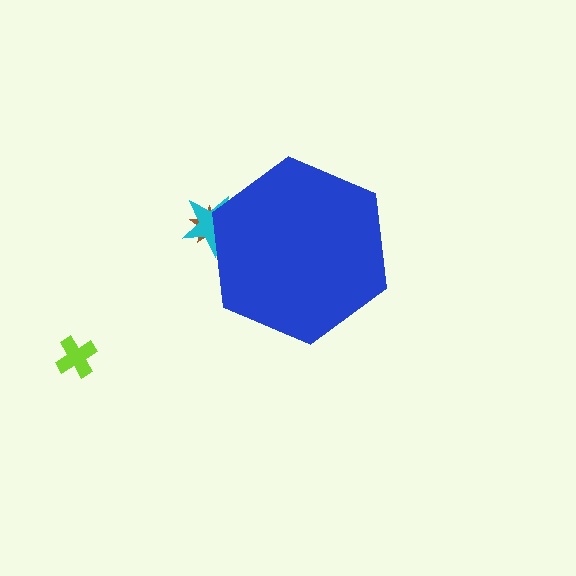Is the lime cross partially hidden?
No, the lime cross is fully visible.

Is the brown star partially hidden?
Yes, the brown star is partially hidden behind the blue hexagon.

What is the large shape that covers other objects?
A blue hexagon.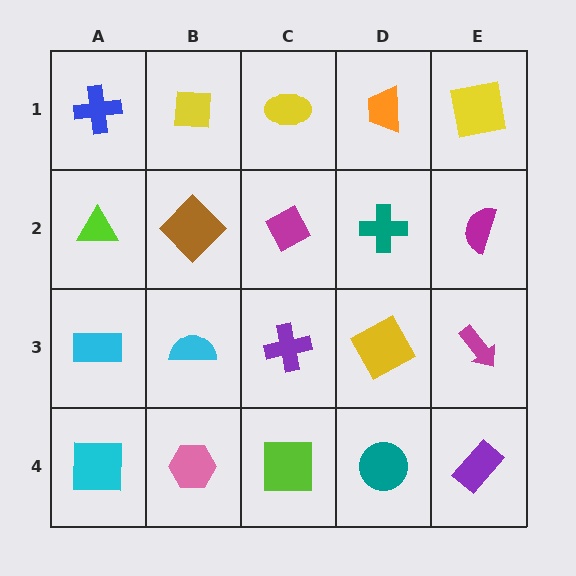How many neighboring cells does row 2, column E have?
3.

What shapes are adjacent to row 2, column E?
A yellow square (row 1, column E), a magenta arrow (row 3, column E), a teal cross (row 2, column D).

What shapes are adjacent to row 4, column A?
A cyan rectangle (row 3, column A), a pink hexagon (row 4, column B).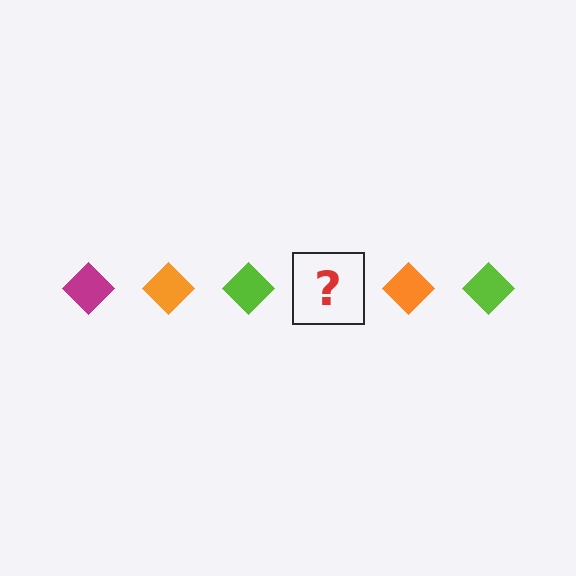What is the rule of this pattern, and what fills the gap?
The rule is that the pattern cycles through magenta, orange, lime diamonds. The gap should be filled with a magenta diamond.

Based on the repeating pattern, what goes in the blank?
The blank should be a magenta diamond.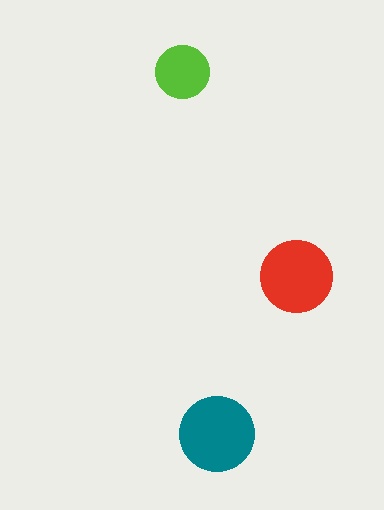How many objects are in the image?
There are 3 objects in the image.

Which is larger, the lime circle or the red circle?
The red one.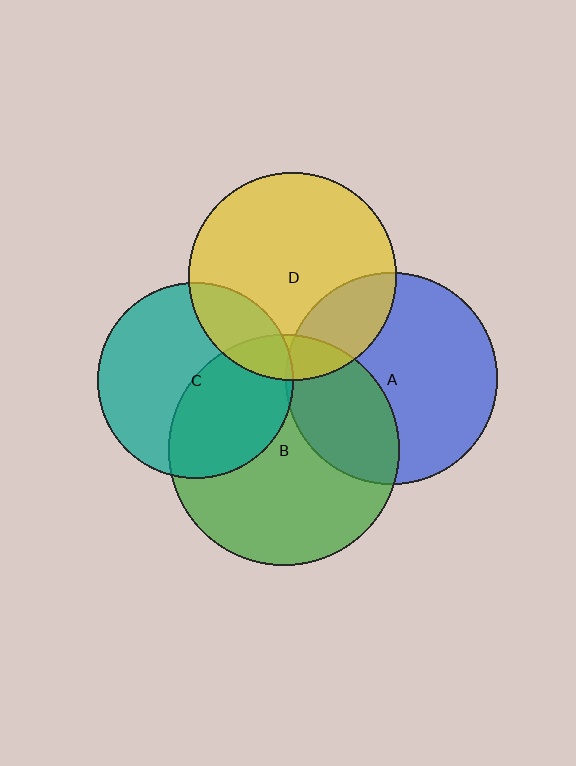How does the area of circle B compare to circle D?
Approximately 1.2 times.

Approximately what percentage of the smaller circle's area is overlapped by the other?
Approximately 35%.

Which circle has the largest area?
Circle B (green).